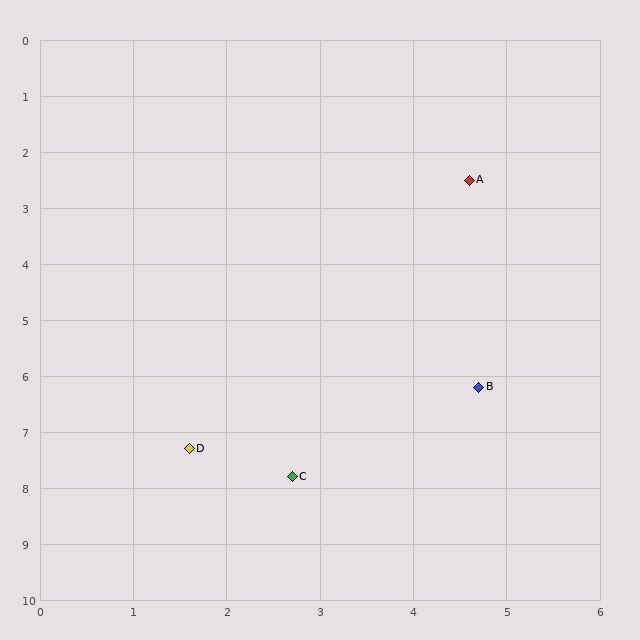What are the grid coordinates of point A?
Point A is at approximately (4.6, 2.5).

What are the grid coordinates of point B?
Point B is at approximately (4.7, 6.2).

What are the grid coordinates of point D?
Point D is at approximately (1.6, 7.3).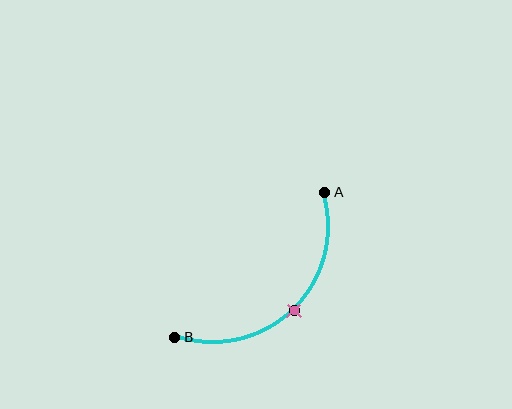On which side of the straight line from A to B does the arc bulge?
The arc bulges below and to the right of the straight line connecting A and B.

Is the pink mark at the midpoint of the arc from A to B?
Yes. The pink mark lies on the arc at equal arc-length from both A and B — it is the arc midpoint.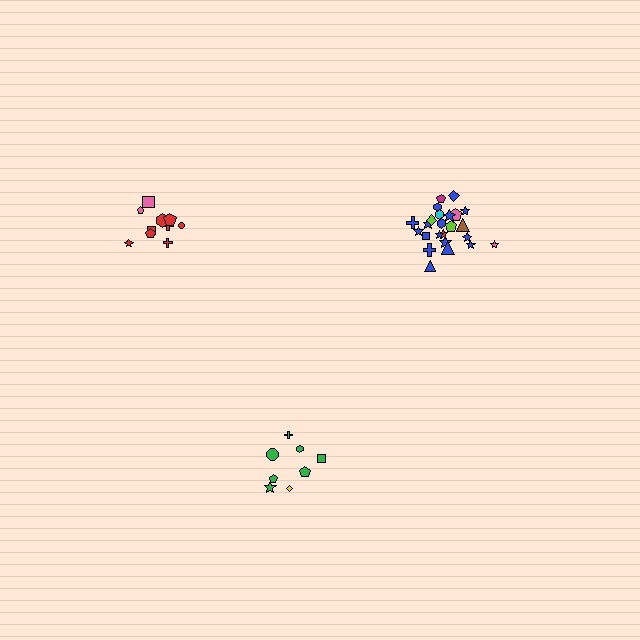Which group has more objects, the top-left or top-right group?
The top-right group.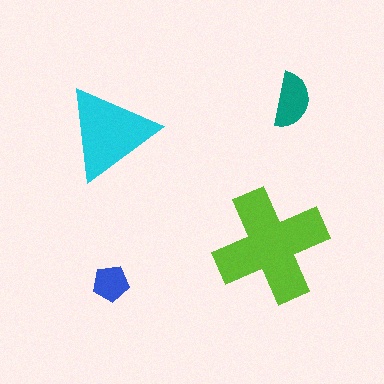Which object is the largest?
The lime cross.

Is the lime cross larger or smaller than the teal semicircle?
Larger.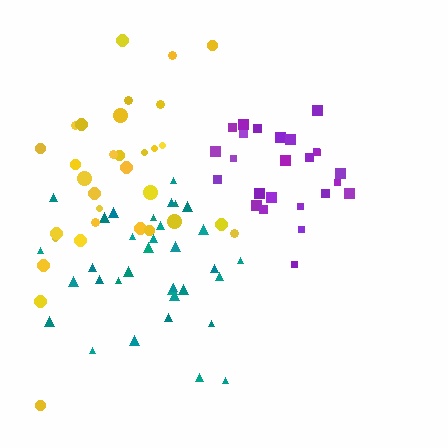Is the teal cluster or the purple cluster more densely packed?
Purple.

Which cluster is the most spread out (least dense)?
Yellow.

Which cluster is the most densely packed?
Purple.